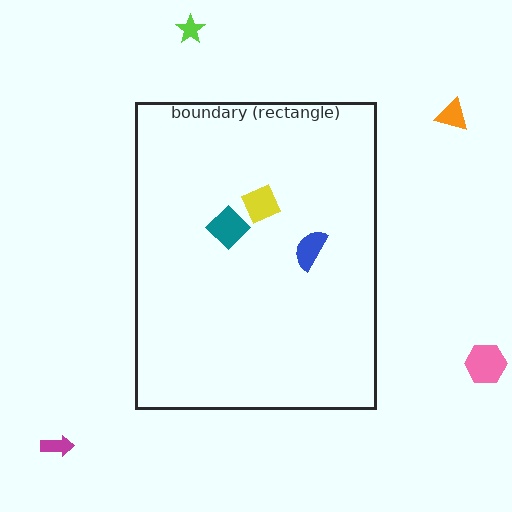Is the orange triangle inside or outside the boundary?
Outside.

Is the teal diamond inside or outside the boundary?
Inside.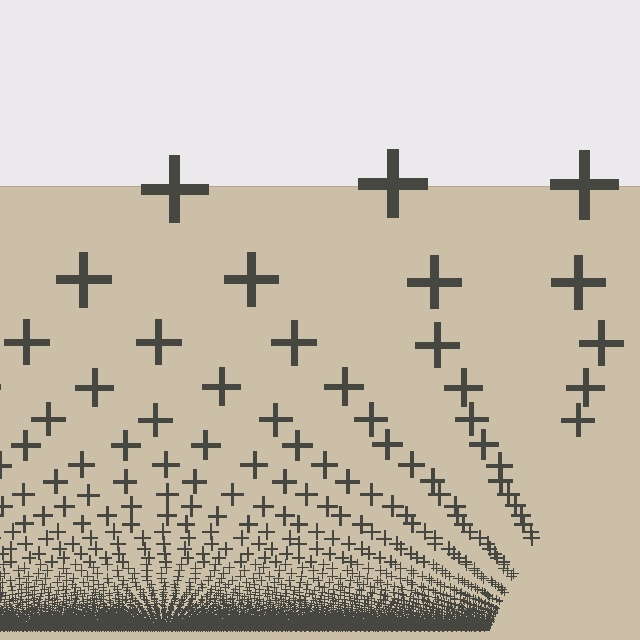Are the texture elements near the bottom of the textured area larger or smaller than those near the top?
Smaller. The gradient is inverted — elements near the bottom are smaller and denser.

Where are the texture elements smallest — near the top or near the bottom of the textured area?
Near the bottom.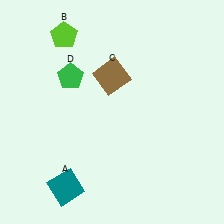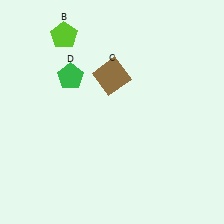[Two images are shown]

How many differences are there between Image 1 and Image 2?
There is 1 difference between the two images.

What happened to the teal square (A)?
The teal square (A) was removed in Image 2. It was in the bottom-left area of Image 1.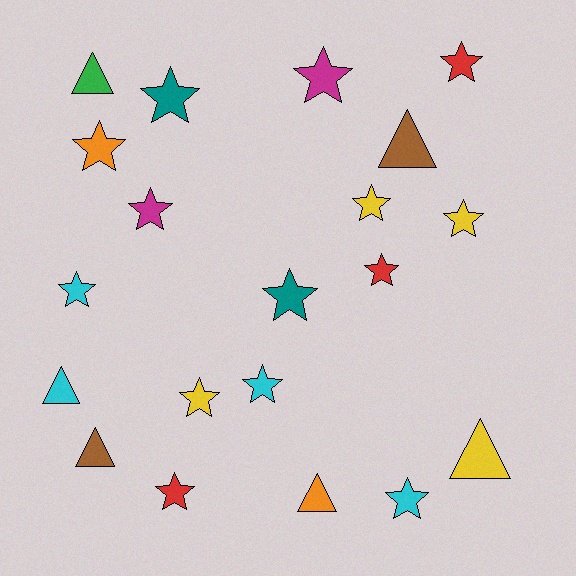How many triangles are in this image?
There are 6 triangles.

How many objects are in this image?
There are 20 objects.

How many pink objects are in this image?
There are no pink objects.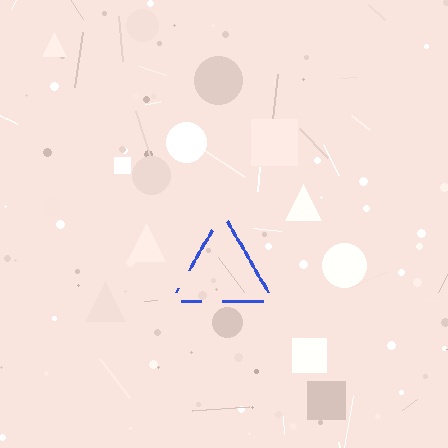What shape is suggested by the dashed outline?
The dashed outline suggests a triangle.